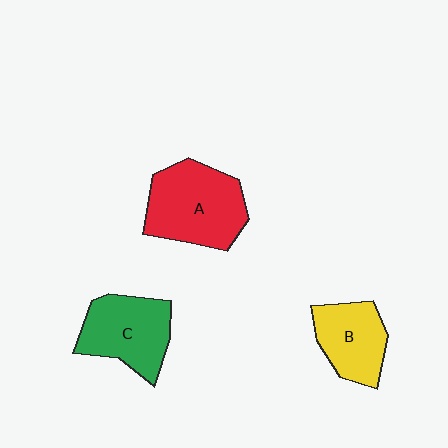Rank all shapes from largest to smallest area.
From largest to smallest: A (red), C (green), B (yellow).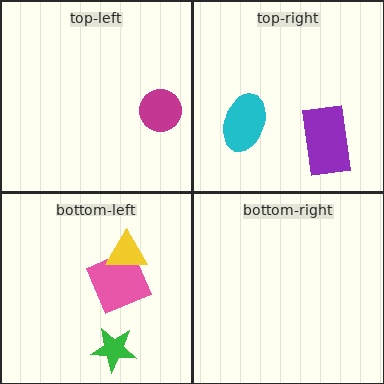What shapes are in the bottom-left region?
The pink square, the yellow triangle, the green star.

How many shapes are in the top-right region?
2.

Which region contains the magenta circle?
The top-left region.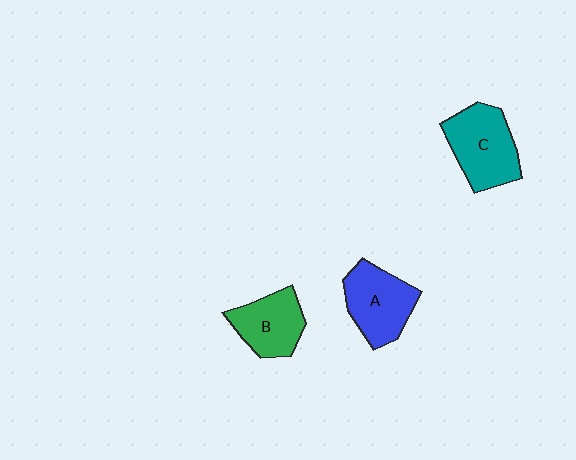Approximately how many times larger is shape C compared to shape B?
Approximately 1.3 times.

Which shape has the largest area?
Shape C (teal).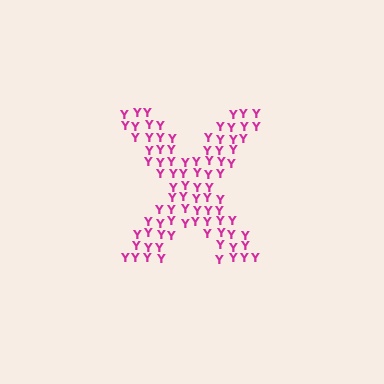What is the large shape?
The large shape is the letter X.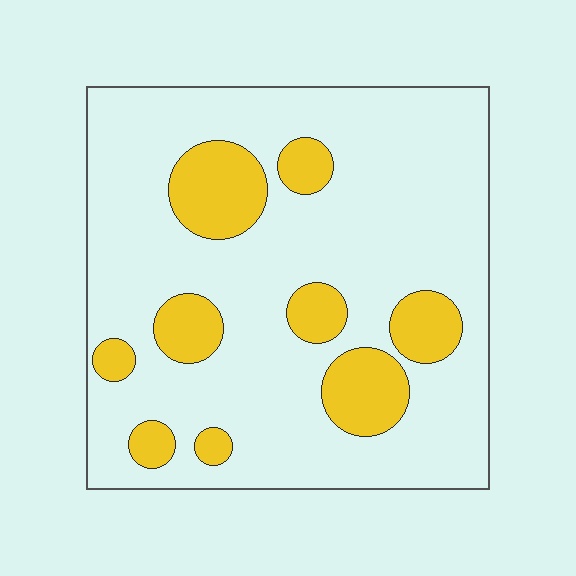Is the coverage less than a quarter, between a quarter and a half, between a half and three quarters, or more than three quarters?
Less than a quarter.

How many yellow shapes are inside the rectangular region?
9.